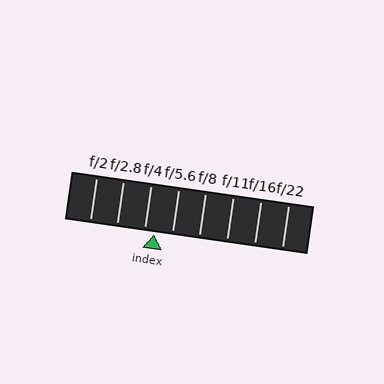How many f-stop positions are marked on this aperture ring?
There are 8 f-stop positions marked.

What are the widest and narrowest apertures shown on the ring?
The widest aperture shown is f/2 and the narrowest is f/22.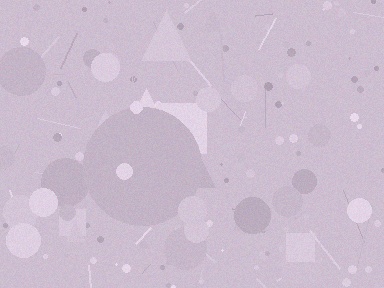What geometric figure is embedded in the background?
A circle is embedded in the background.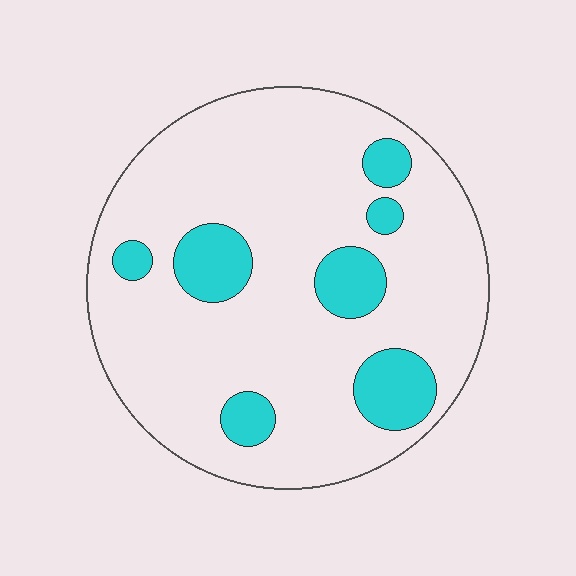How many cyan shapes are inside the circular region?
7.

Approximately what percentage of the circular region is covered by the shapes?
Approximately 15%.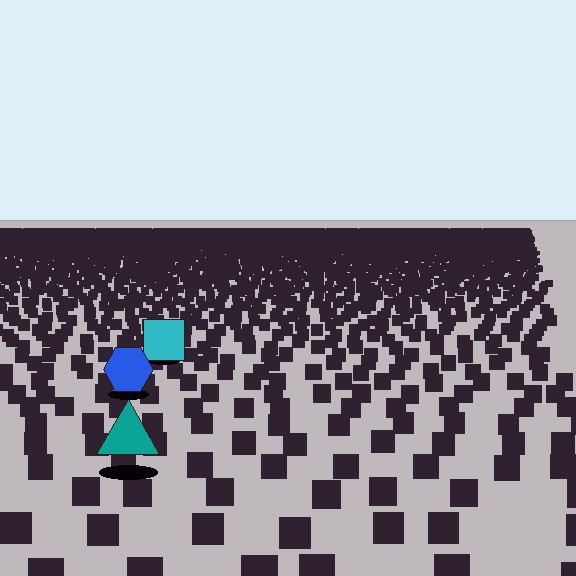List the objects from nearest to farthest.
From nearest to farthest: the teal triangle, the blue hexagon, the cyan square.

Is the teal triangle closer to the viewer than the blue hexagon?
Yes. The teal triangle is closer — you can tell from the texture gradient: the ground texture is coarser near it.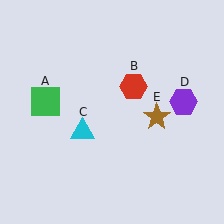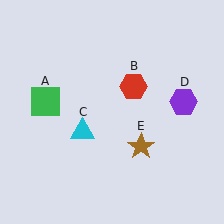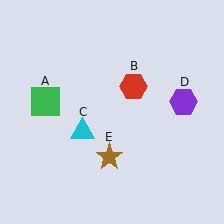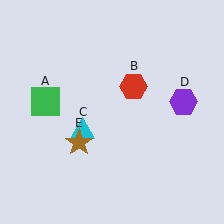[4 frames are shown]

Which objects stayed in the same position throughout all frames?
Green square (object A) and red hexagon (object B) and cyan triangle (object C) and purple hexagon (object D) remained stationary.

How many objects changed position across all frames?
1 object changed position: brown star (object E).